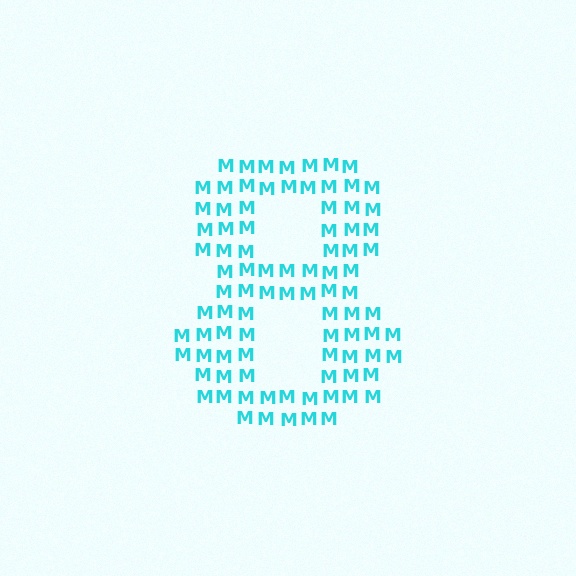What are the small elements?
The small elements are letter M's.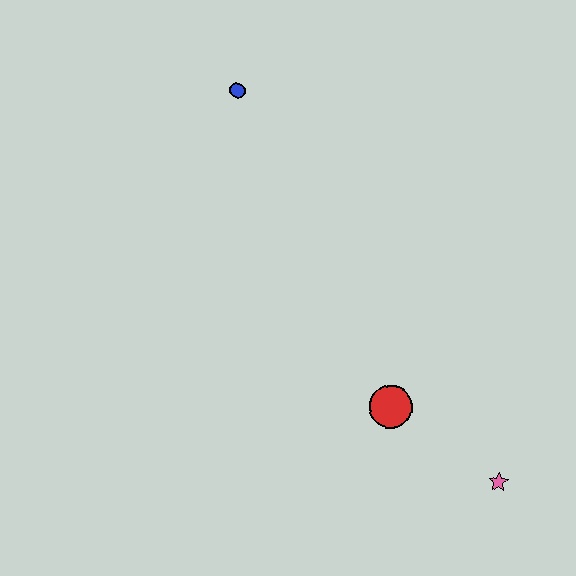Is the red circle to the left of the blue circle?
No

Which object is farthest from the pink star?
The blue circle is farthest from the pink star.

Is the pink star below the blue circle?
Yes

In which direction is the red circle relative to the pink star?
The red circle is to the left of the pink star.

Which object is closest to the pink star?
The red circle is closest to the pink star.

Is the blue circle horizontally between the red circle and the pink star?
No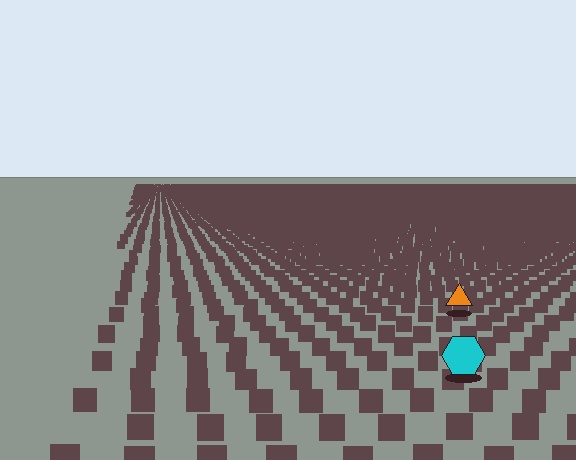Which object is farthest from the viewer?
The orange triangle is farthest from the viewer. It appears smaller and the ground texture around it is denser.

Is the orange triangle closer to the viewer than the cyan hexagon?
No. The cyan hexagon is closer — you can tell from the texture gradient: the ground texture is coarser near it.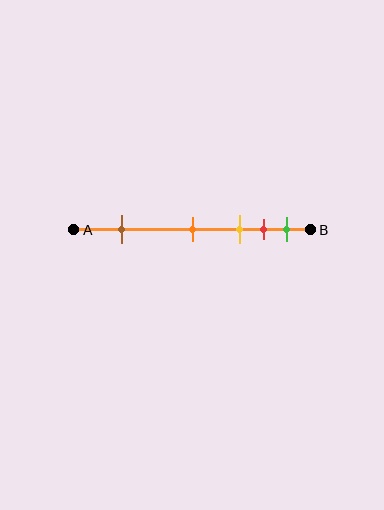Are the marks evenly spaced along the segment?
No, the marks are not evenly spaced.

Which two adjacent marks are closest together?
The red and green marks are the closest adjacent pair.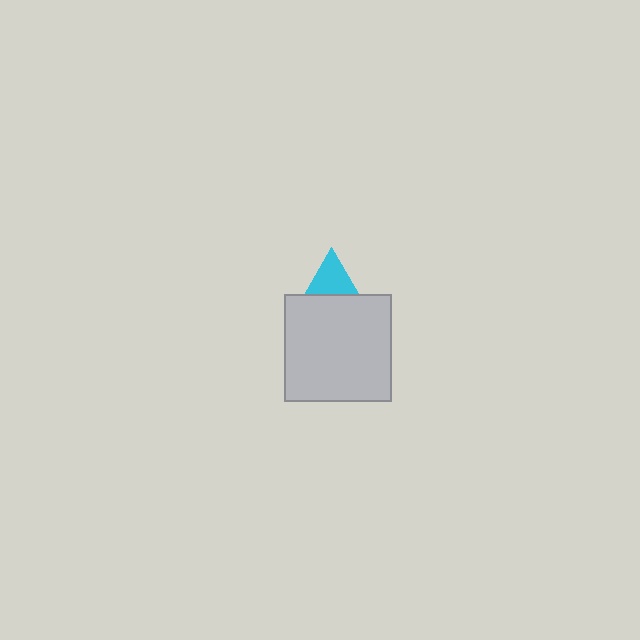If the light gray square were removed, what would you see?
You would see the complete cyan triangle.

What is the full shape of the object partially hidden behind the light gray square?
The partially hidden object is a cyan triangle.